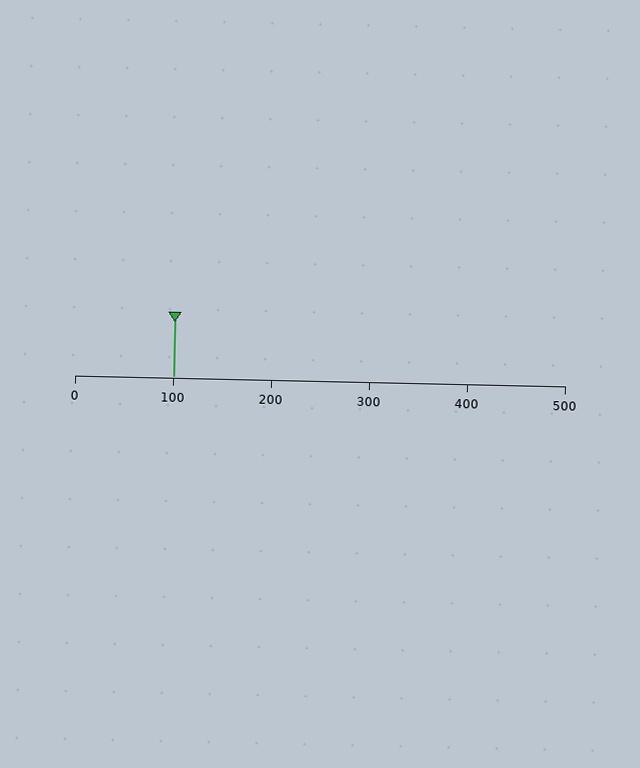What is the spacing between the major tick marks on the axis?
The major ticks are spaced 100 apart.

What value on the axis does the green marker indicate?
The marker indicates approximately 100.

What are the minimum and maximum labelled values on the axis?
The axis runs from 0 to 500.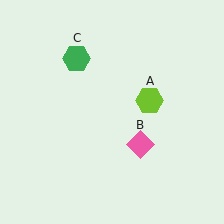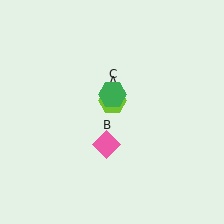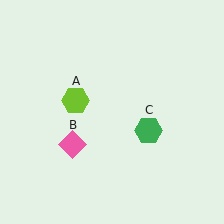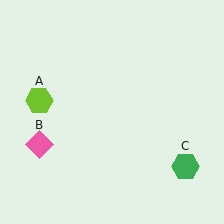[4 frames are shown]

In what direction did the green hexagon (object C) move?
The green hexagon (object C) moved down and to the right.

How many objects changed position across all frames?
3 objects changed position: lime hexagon (object A), pink diamond (object B), green hexagon (object C).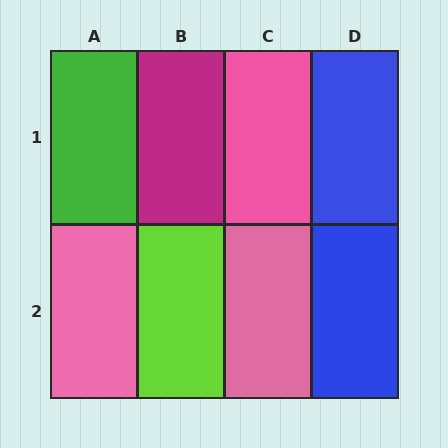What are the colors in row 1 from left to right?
Green, magenta, pink, blue.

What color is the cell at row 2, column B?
Lime.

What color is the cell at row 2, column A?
Pink.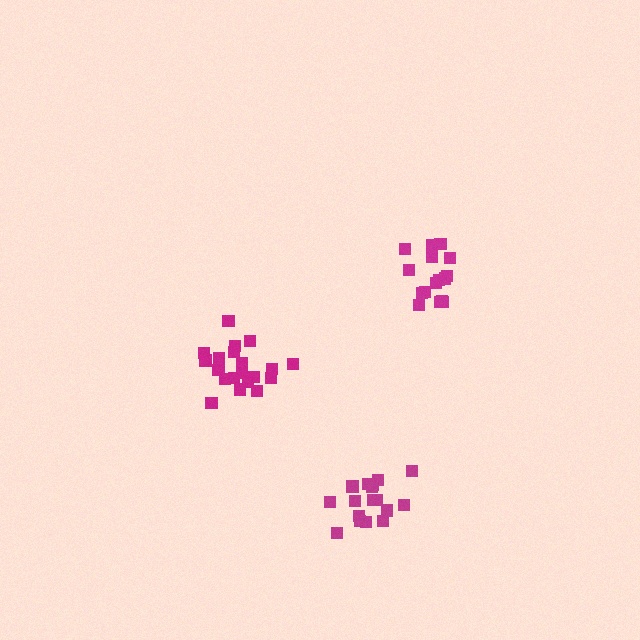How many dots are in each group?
Group 1: 20 dots, Group 2: 16 dots, Group 3: 18 dots (54 total).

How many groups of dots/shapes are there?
There are 3 groups.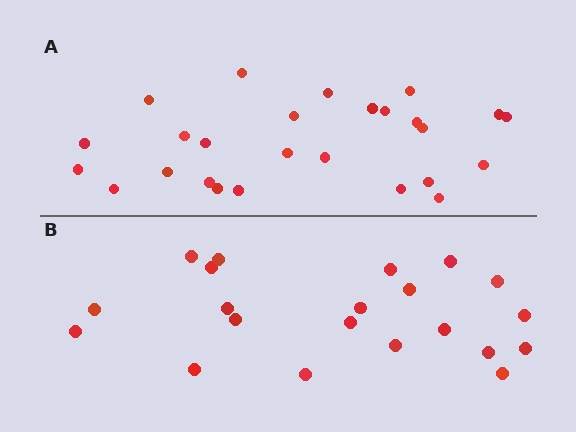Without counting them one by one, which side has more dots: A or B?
Region A (the top region) has more dots.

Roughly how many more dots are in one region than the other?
Region A has about 5 more dots than region B.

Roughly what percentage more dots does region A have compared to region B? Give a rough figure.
About 25% more.